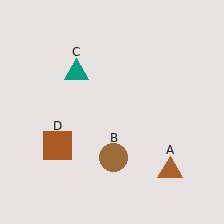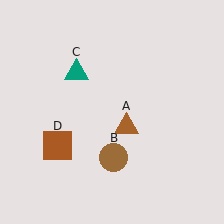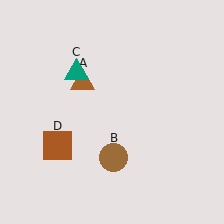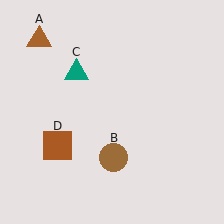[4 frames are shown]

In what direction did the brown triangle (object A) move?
The brown triangle (object A) moved up and to the left.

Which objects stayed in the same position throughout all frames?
Brown circle (object B) and teal triangle (object C) and brown square (object D) remained stationary.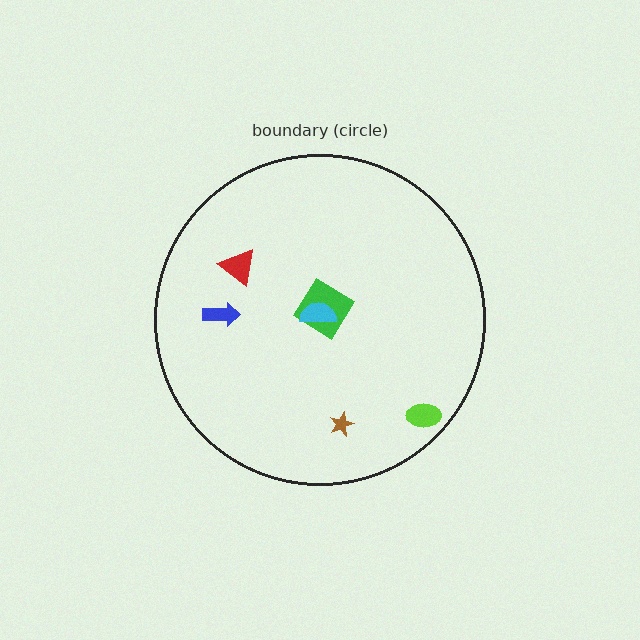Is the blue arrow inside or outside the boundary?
Inside.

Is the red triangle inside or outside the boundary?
Inside.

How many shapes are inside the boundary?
6 inside, 0 outside.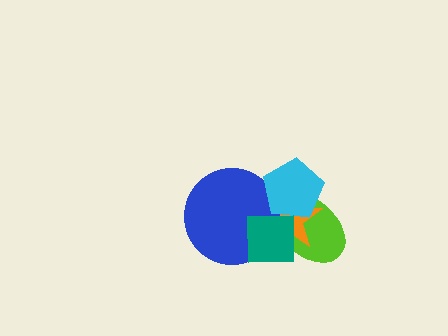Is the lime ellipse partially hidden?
Yes, it is partially covered by another shape.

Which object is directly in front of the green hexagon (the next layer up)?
The lime ellipse is directly in front of the green hexagon.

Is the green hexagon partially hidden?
Yes, it is partially covered by another shape.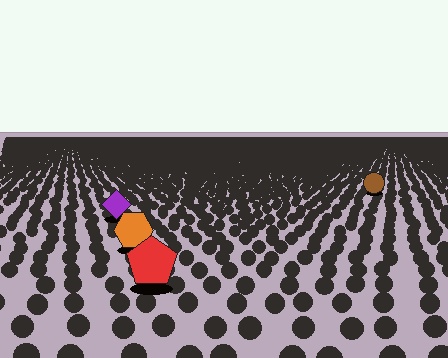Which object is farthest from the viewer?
The brown circle is farthest from the viewer. It appears smaller and the ground texture around it is denser.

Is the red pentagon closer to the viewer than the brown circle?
Yes. The red pentagon is closer — you can tell from the texture gradient: the ground texture is coarser near it.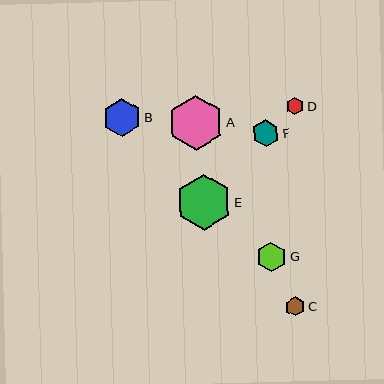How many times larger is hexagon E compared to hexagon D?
Hexagon E is approximately 3.2 times the size of hexagon D.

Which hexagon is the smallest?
Hexagon D is the smallest with a size of approximately 18 pixels.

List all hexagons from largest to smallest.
From largest to smallest: A, E, B, G, F, C, D.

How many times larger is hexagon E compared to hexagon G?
Hexagon E is approximately 1.9 times the size of hexagon G.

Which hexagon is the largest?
Hexagon A is the largest with a size of approximately 56 pixels.